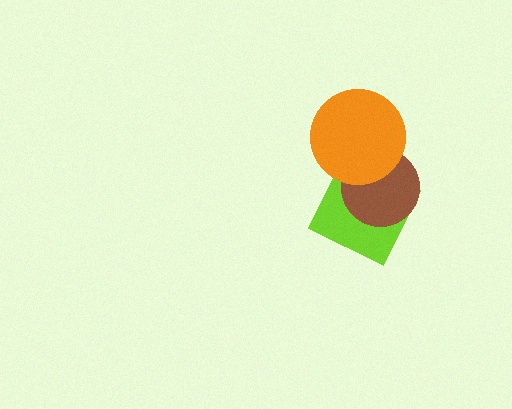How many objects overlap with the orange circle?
2 objects overlap with the orange circle.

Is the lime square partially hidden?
Yes, it is partially covered by another shape.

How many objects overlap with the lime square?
2 objects overlap with the lime square.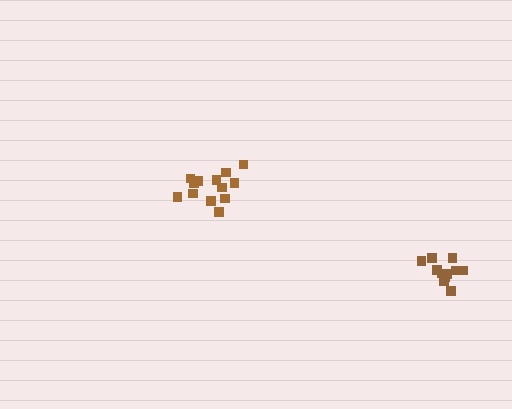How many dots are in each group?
Group 1: 11 dots, Group 2: 13 dots (24 total).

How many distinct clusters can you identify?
There are 2 distinct clusters.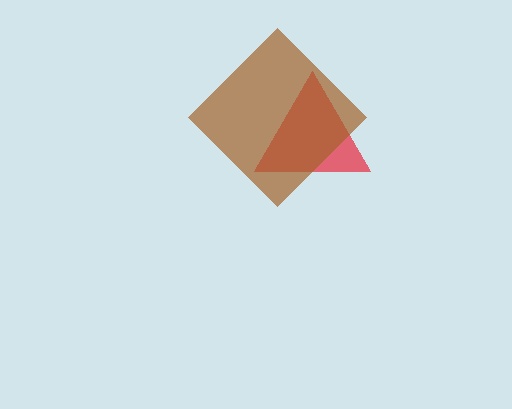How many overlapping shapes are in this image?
There are 2 overlapping shapes in the image.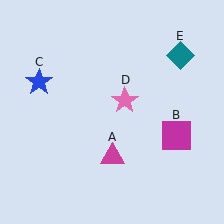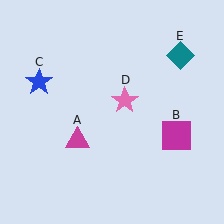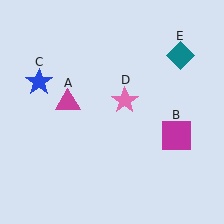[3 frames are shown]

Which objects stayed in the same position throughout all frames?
Magenta square (object B) and blue star (object C) and pink star (object D) and teal diamond (object E) remained stationary.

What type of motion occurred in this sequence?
The magenta triangle (object A) rotated clockwise around the center of the scene.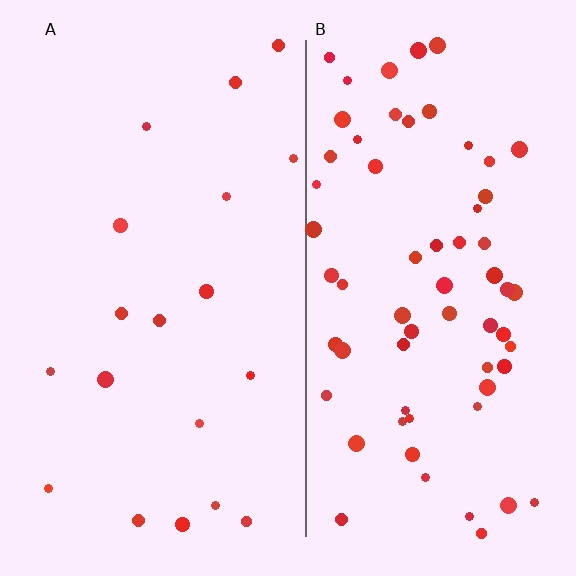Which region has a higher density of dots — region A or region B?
B (the right).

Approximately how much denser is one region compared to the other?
Approximately 3.5× — region B over region A.